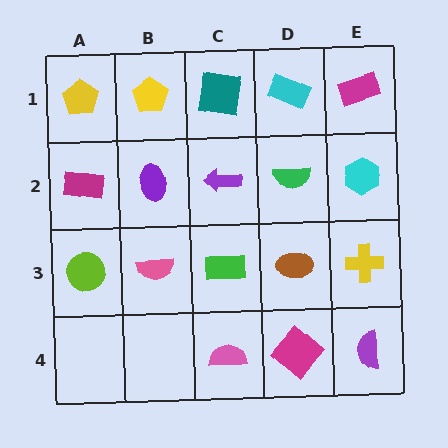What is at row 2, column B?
A purple ellipse.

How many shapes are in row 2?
5 shapes.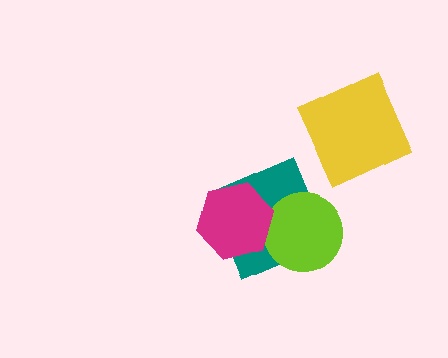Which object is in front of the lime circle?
The magenta hexagon is in front of the lime circle.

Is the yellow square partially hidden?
No, no other shape covers it.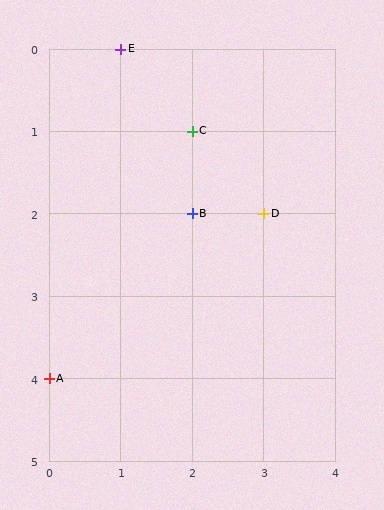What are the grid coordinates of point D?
Point D is at grid coordinates (3, 2).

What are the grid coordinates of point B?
Point B is at grid coordinates (2, 2).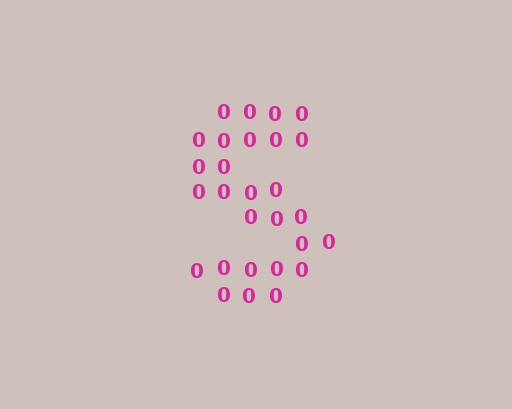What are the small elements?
The small elements are digit 0's.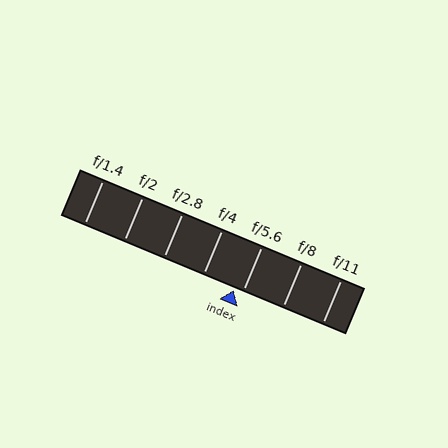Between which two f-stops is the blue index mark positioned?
The index mark is between f/4 and f/5.6.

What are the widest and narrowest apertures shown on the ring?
The widest aperture shown is f/1.4 and the narrowest is f/11.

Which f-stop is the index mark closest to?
The index mark is closest to f/5.6.